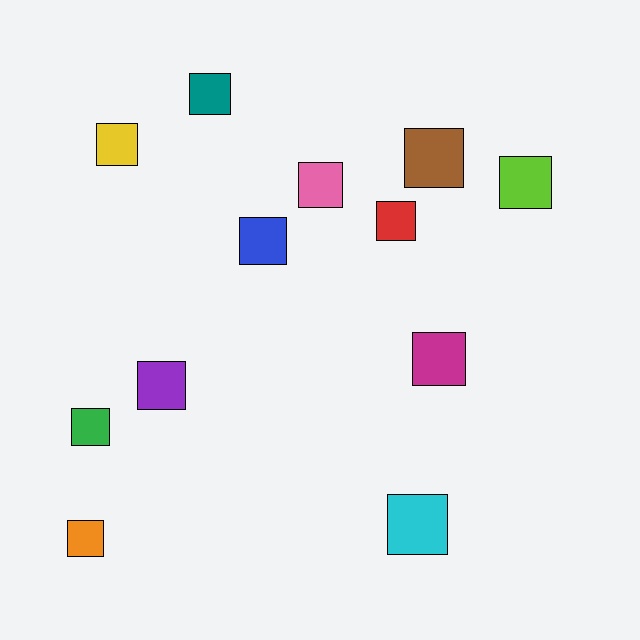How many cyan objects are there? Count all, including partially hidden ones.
There is 1 cyan object.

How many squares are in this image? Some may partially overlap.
There are 12 squares.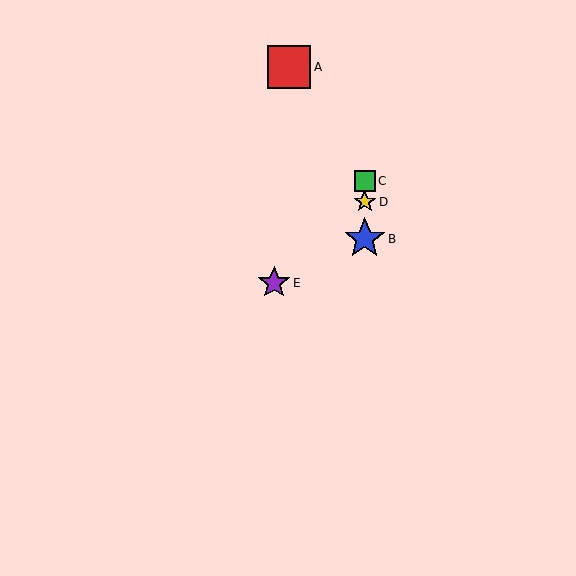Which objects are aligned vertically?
Objects B, C, D are aligned vertically.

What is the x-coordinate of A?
Object A is at x≈289.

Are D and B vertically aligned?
Yes, both are at x≈365.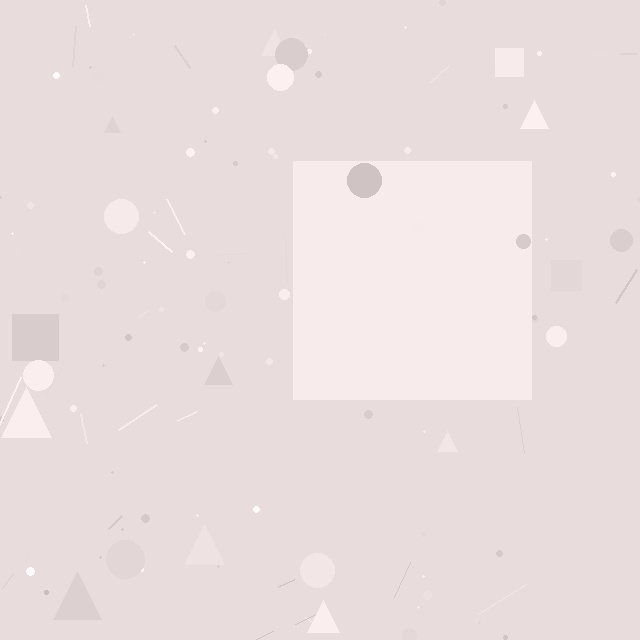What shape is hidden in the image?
A square is hidden in the image.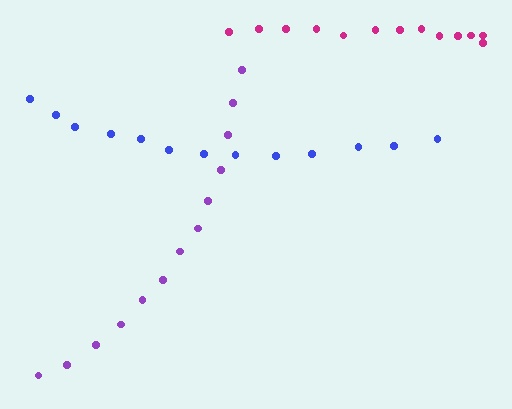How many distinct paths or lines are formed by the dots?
There are 3 distinct paths.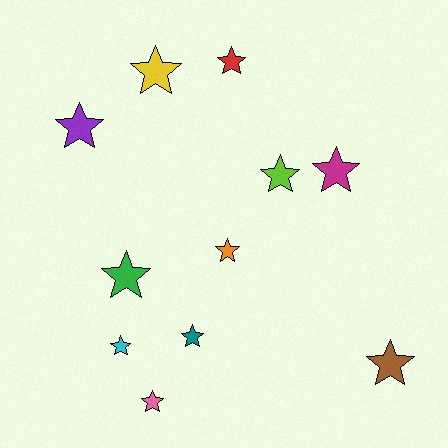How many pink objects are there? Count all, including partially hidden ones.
There is 1 pink object.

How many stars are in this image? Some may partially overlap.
There are 11 stars.